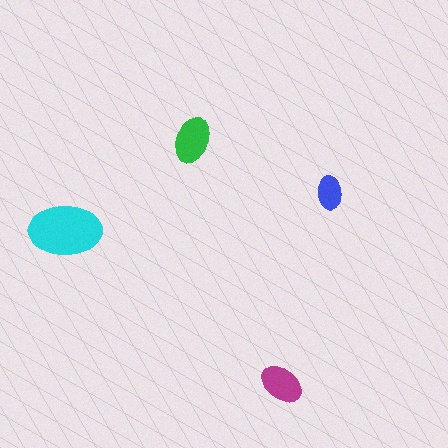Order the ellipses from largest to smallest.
the cyan one, the green one, the magenta one, the blue one.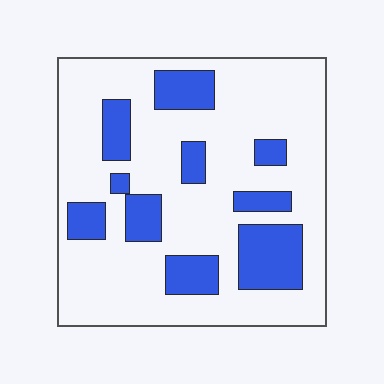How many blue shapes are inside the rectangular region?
10.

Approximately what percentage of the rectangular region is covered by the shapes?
Approximately 25%.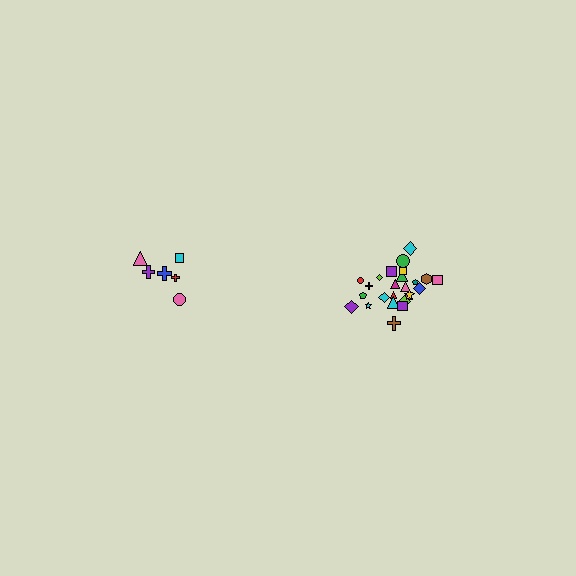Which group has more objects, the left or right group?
The right group.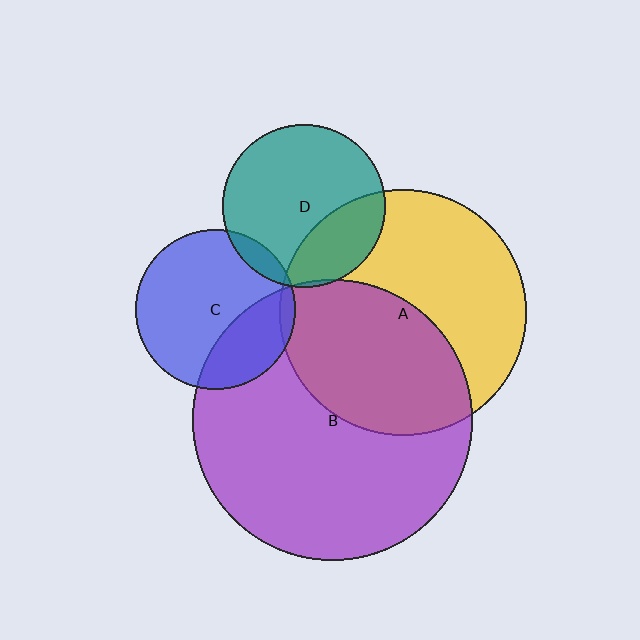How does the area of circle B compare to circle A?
Approximately 1.3 times.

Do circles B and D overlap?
Yes.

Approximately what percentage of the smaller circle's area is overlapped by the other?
Approximately 5%.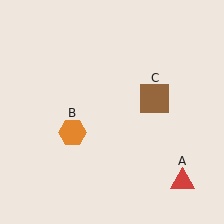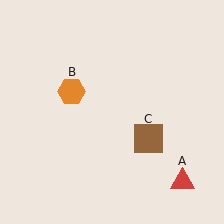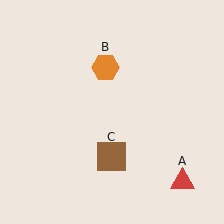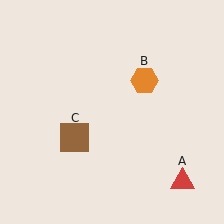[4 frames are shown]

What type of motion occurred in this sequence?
The orange hexagon (object B), brown square (object C) rotated clockwise around the center of the scene.